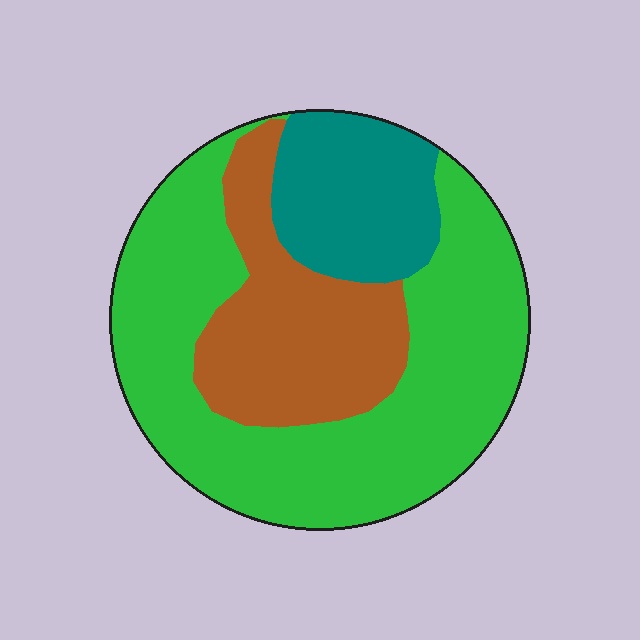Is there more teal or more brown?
Brown.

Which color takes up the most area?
Green, at roughly 55%.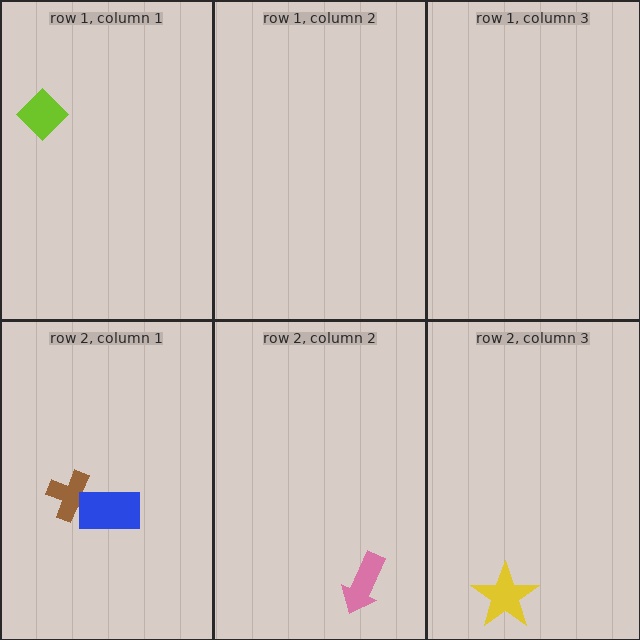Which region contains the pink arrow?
The row 2, column 2 region.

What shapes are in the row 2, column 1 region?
The brown cross, the blue rectangle.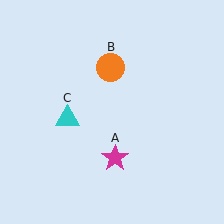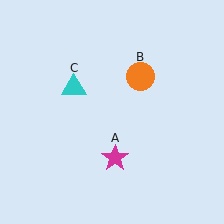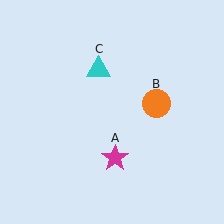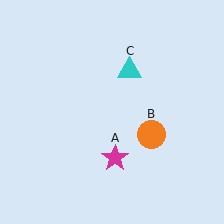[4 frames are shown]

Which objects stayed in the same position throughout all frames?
Magenta star (object A) remained stationary.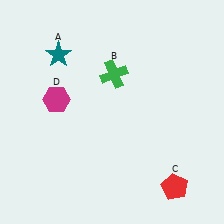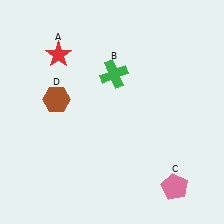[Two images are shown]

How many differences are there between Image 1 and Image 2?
There are 3 differences between the two images.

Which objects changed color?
A changed from teal to red. C changed from red to pink. D changed from magenta to brown.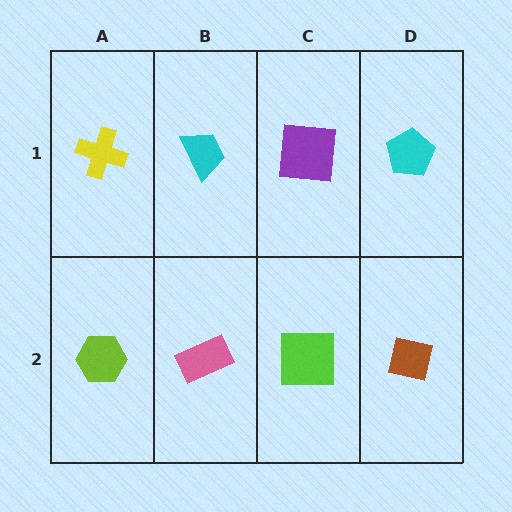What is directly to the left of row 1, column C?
A cyan trapezoid.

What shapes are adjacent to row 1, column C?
A lime square (row 2, column C), a cyan trapezoid (row 1, column B), a cyan pentagon (row 1, column D).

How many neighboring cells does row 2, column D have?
2.